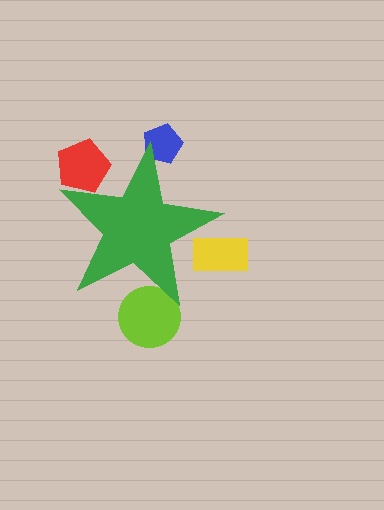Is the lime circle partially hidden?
Yes, the lime circle is partially hidden behind the green star.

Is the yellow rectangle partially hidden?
Yes, the yellow rectangle is partially hidden behind the green star.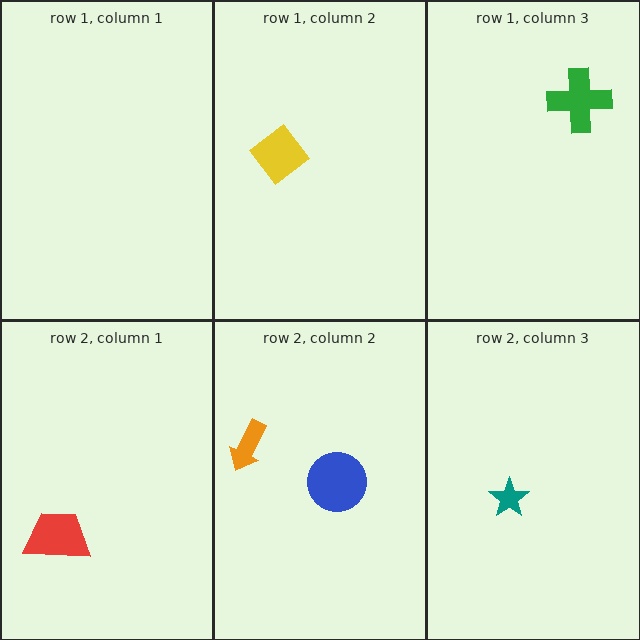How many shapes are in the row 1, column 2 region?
1.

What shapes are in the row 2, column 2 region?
The orange arrow, the blue circle.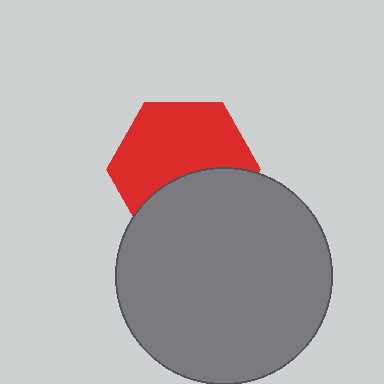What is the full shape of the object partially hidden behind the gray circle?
The partially hidden object is a red hexagon.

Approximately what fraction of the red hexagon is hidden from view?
Roughly 39% of the red hexagon is hidden behind the gray circle.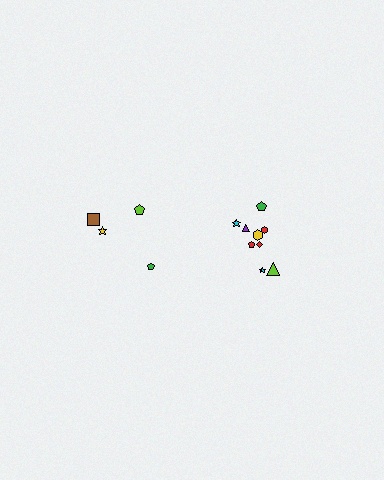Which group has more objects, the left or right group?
The right group.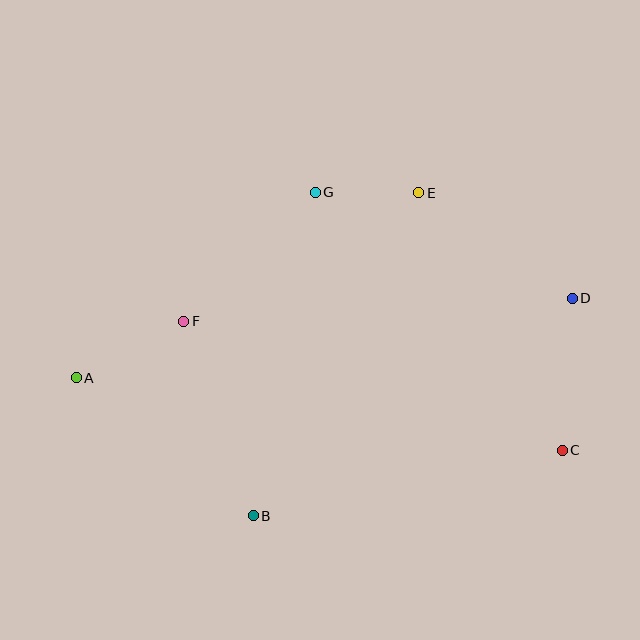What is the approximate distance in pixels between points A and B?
The distance between A and B is approximately 224 pixels.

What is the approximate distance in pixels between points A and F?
The distance between A and F is approximately 121 pixels.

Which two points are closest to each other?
Points E and G are closest to each other.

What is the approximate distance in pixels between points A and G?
The distance between A and G is approximately 303 pixels.